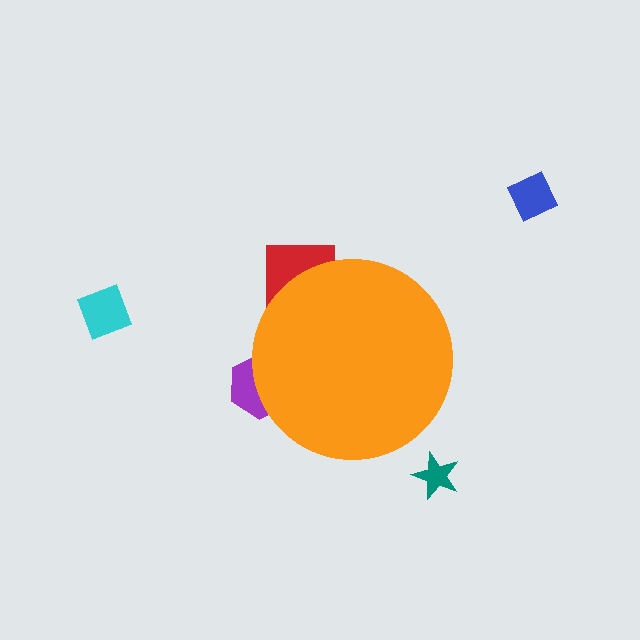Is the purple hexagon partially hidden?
Yes, the purple hexagon is partially hidden behind the orange circle.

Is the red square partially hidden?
Yes, the red square is partially hidden behind the orange circle.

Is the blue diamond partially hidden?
No, the blue diamond is fully visible.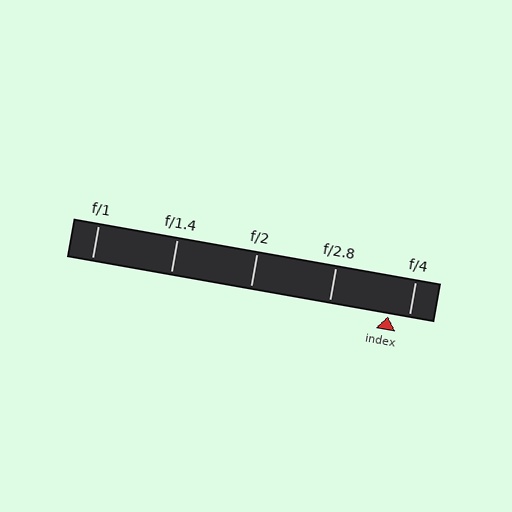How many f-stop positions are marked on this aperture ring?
There are 5 f-stop positions marked.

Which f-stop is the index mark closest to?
The index mark is closest to f/4.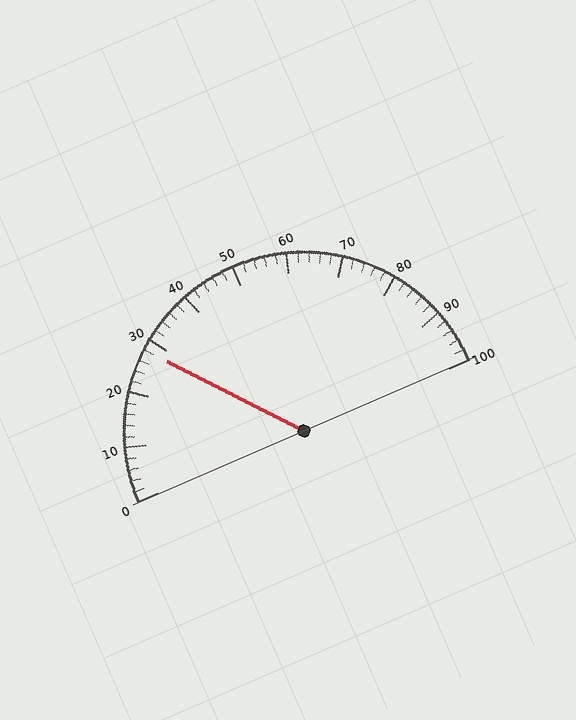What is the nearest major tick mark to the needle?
The nearest major tick mark is 30.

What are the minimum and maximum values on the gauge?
The gauge ranges from 0 to 100.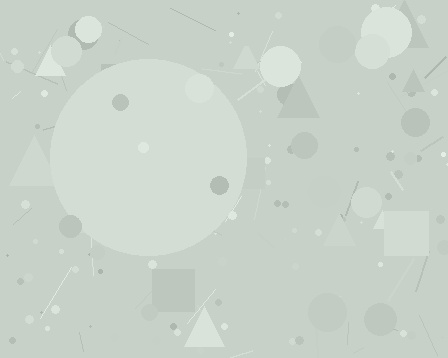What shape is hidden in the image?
A circle is hidden in the image.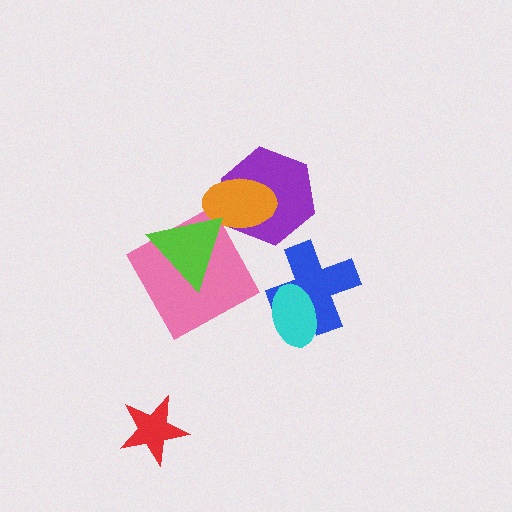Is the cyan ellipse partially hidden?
No, no other shape covers it.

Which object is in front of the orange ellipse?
The lime triangle is in front of the orange ellipse.